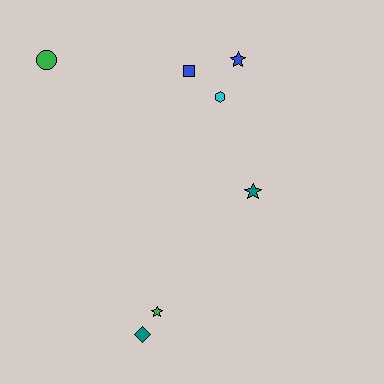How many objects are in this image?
There are 7 objects.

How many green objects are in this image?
There are 2 green objects.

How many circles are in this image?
There is 1 circle.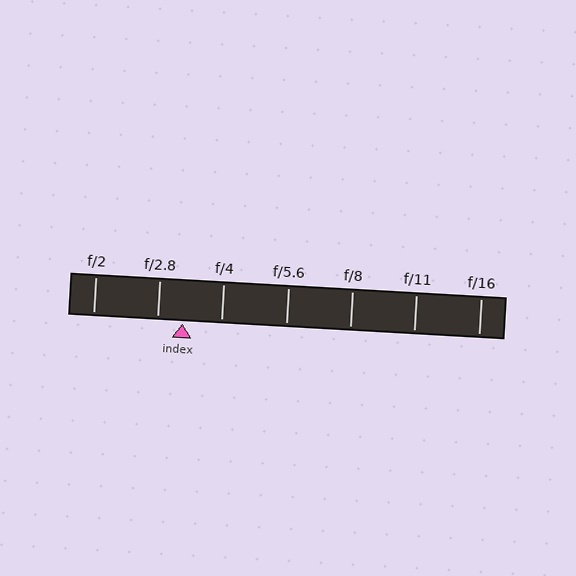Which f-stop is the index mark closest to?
The index mark is closest to f/2.8.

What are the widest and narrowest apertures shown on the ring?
The widest aperture shown is f/2 and the narrowest is f/16.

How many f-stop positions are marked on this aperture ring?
There are 7 f-stop positions marked.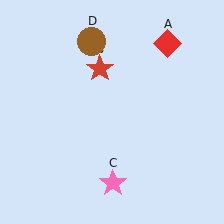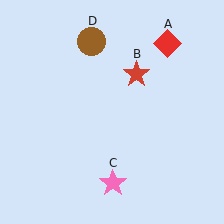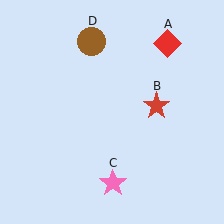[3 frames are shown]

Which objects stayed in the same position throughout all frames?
Red diamond (object A) and pink star (object C) and brown circle (object D) remained stationary.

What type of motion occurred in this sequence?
The red star (object B) rotated clockwise around the center of the scene.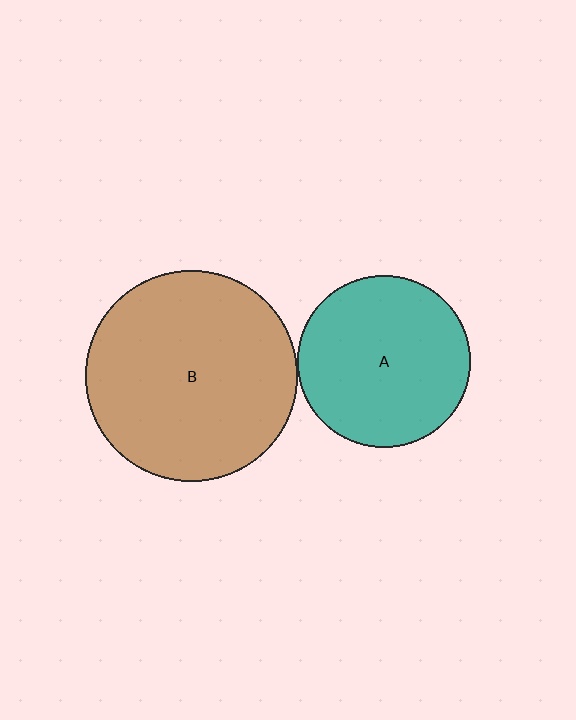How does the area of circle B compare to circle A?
Approximately 1.5 times.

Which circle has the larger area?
Circle B (brown).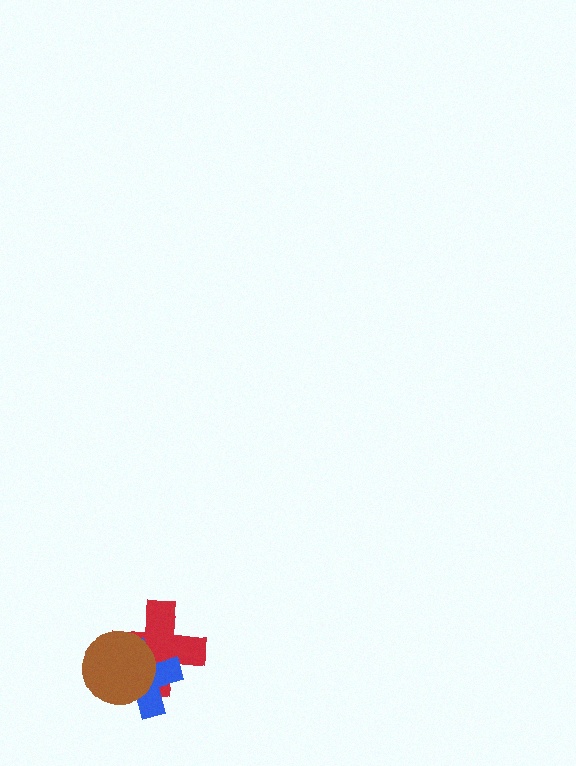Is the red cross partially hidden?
Yes, it is partially covered by another shape.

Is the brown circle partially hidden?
No, no other shape covers it.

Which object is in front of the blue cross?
The brown circle is in front of the blue cross.